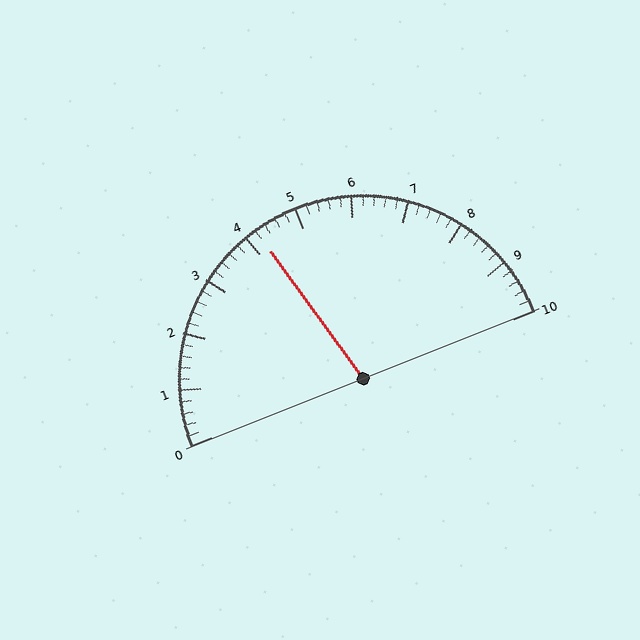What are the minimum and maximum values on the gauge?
The gauge ranges from 0 to 10.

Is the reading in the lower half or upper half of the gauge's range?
The reading is in the lower half of the range (0 to 10).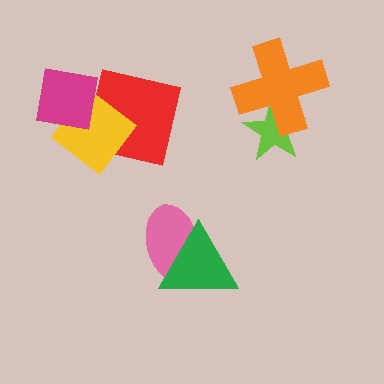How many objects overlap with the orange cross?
1 object overlaps with the orange cross.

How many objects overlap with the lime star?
1 object overlaps with the lime star.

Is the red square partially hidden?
Yes, it is partially covered by another shape.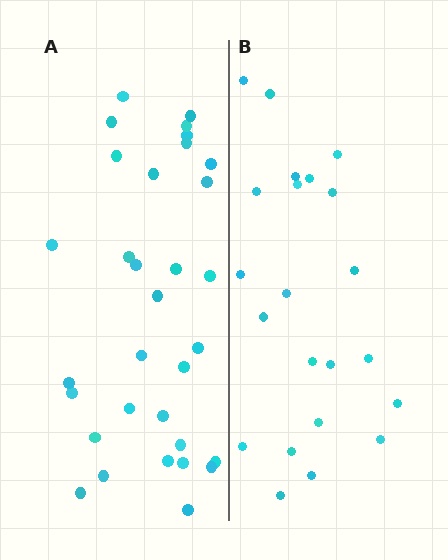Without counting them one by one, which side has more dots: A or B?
Region A (the left region) has more dots.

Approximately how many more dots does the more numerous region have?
Region A has roughly 10 or so more dots than region B.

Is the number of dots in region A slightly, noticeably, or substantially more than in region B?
Region A has substantially more. The ratio is roughly 1.5 to 1.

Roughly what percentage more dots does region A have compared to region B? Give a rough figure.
About 45% more.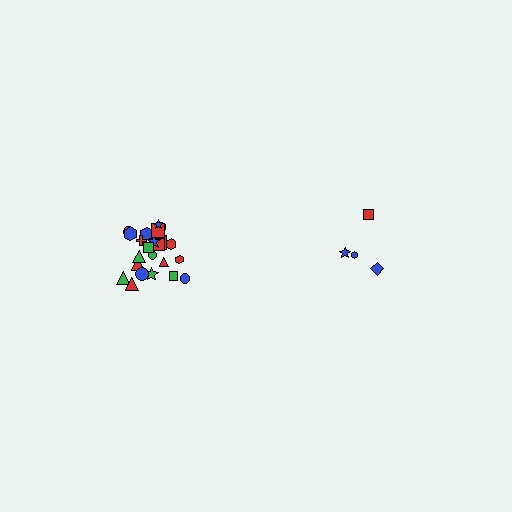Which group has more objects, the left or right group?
The left group.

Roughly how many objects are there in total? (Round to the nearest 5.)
Roughly 30 objects in total.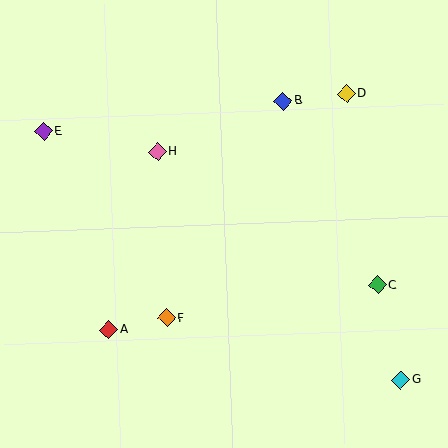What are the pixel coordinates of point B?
Point B is at (283, 101).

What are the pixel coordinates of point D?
Point D is at (347, 94).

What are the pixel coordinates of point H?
Point H is at (158, 152).